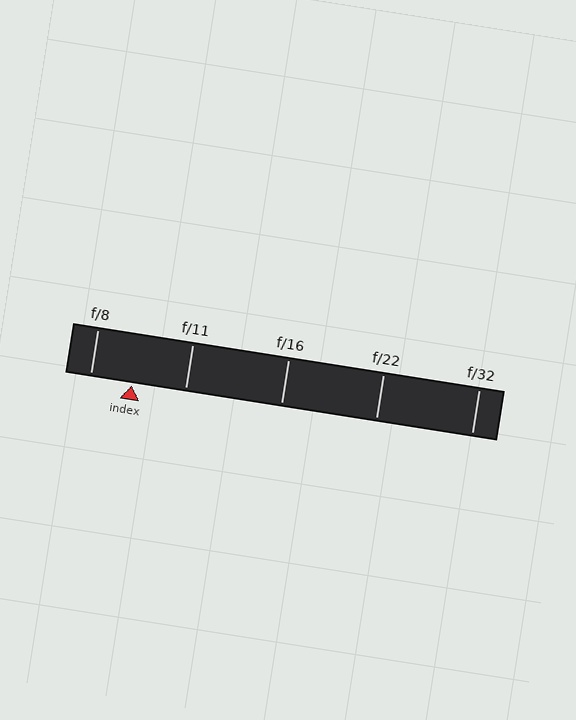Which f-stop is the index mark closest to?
The index mark is closest to f/8.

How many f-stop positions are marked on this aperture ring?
There are 5 f-stop positions marked.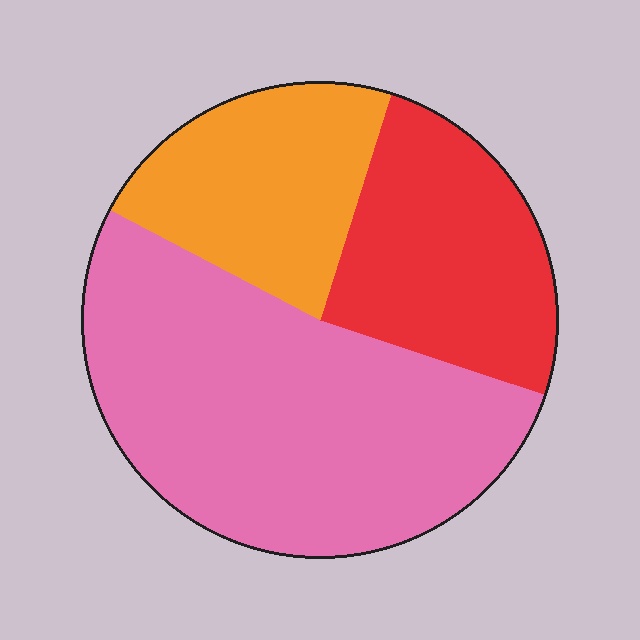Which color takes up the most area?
Pink, at roughly 55%.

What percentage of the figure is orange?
Orange covers about 20% of the figure.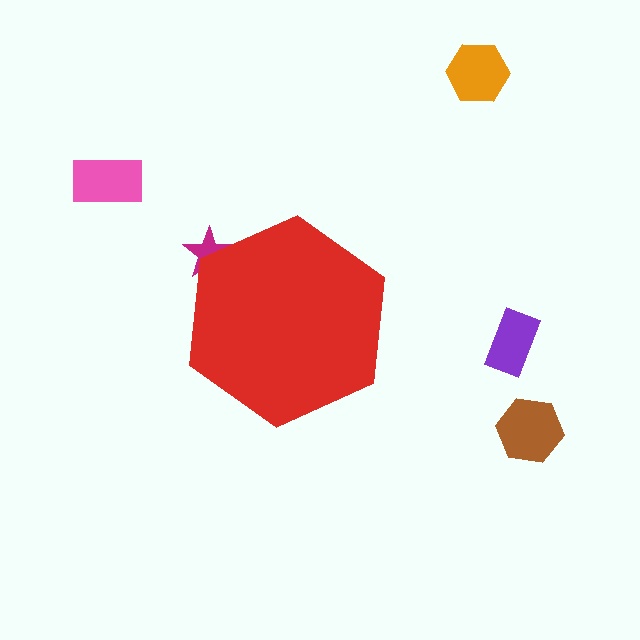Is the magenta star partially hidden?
Yes, the magenta star is partially hidden behind the red hexagon.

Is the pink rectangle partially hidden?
No, the pink rectangle is fully visible.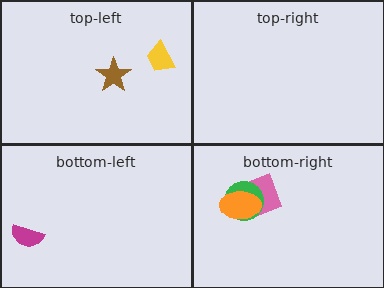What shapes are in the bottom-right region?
The pink diamond, the green circle, the orange ellipse.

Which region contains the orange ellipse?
The bottom-right region.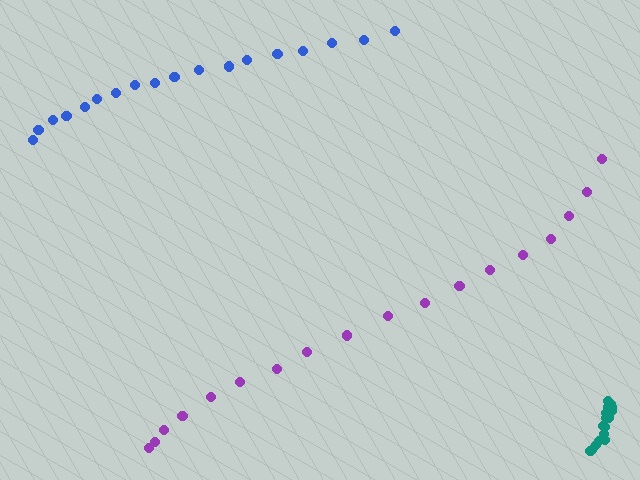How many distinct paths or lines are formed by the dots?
There are 3 distinct paths.